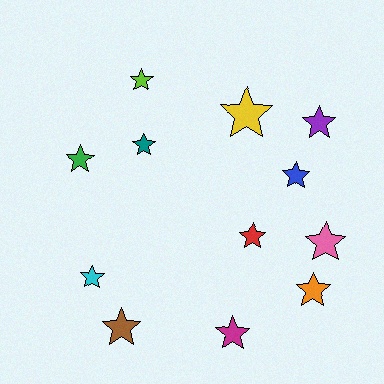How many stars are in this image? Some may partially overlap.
There are 12 stars.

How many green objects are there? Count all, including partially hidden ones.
There is 1 green object.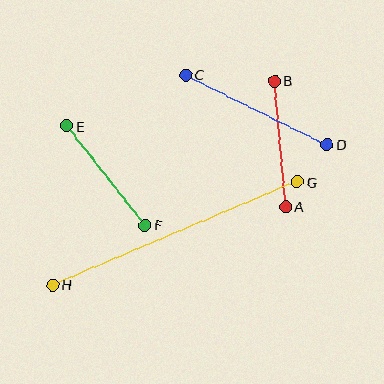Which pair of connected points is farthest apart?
Points G and H are farthest apart.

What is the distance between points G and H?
The distance is approximately 265 pixels.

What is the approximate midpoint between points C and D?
The midpoint is at approximately (257, 110) pixels.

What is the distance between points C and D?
The distance is approximately 158 pixels.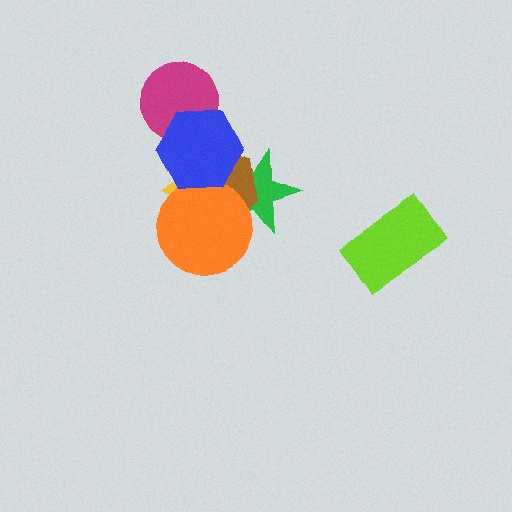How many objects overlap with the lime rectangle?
0 objects overlap with the lime rectangle.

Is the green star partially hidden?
Yes, it is partially covered by another shape.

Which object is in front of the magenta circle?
The blue hexagon is in front of the magenta circle.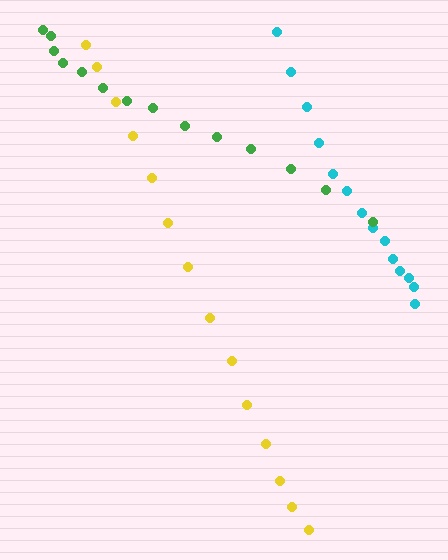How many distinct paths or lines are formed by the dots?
There are 3 distinct paths.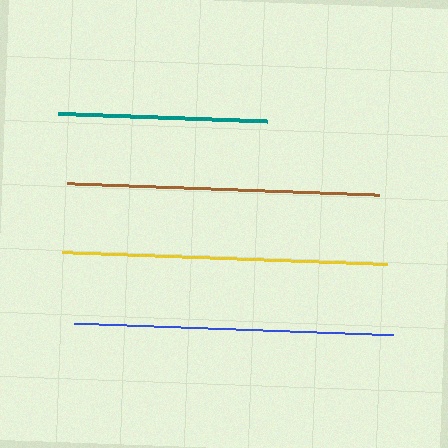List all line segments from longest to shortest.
From longest to shortest: yellow, blue, brown, teal.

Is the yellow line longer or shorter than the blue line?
The yellow line is longer than the blue line.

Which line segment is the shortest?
The teal line is the shortest at approximately 208 pixels.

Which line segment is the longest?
The yellow line is the longest at approximately 326 pixels.